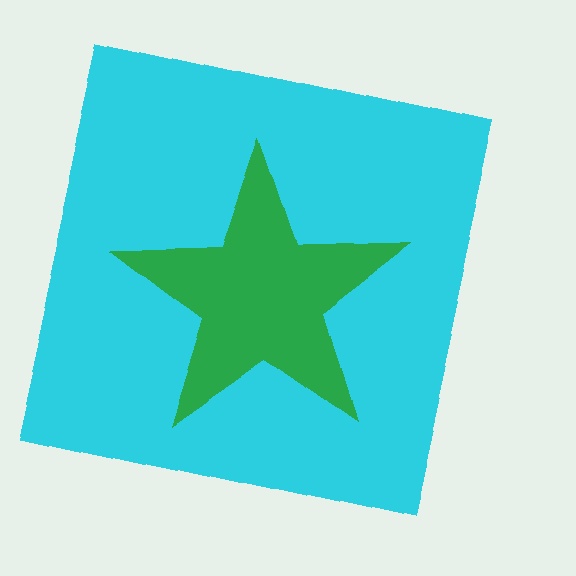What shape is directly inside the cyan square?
The green star.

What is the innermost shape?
The green star.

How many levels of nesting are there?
2.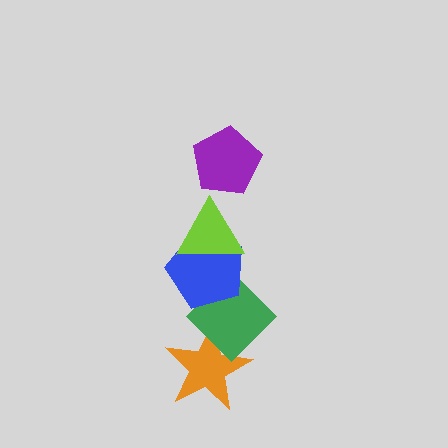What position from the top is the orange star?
The orange star is 5th from the top.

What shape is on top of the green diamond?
The blue pentagon is on top of the green diamond.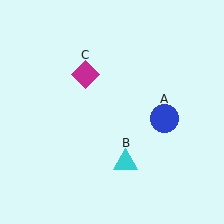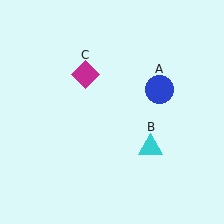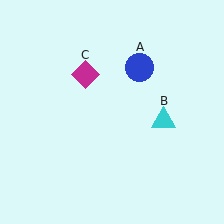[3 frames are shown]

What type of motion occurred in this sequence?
The blue circle (object A), cyan triangle (object B) rotated counterclockwise around the center of the scene.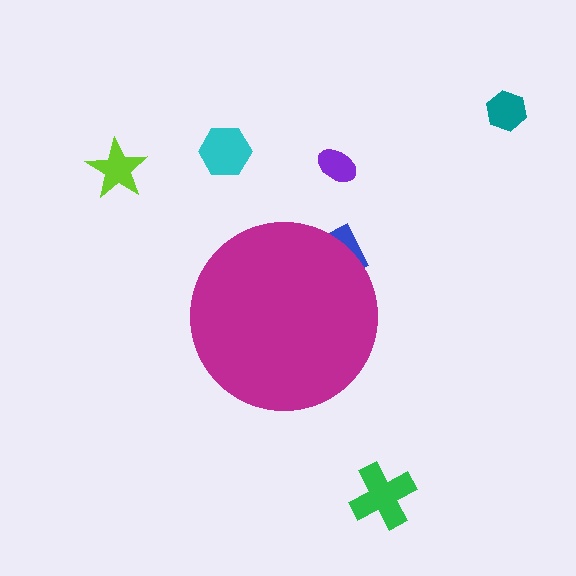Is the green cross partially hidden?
No, the green cross is fully visible.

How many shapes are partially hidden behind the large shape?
1 shape is partially hidden.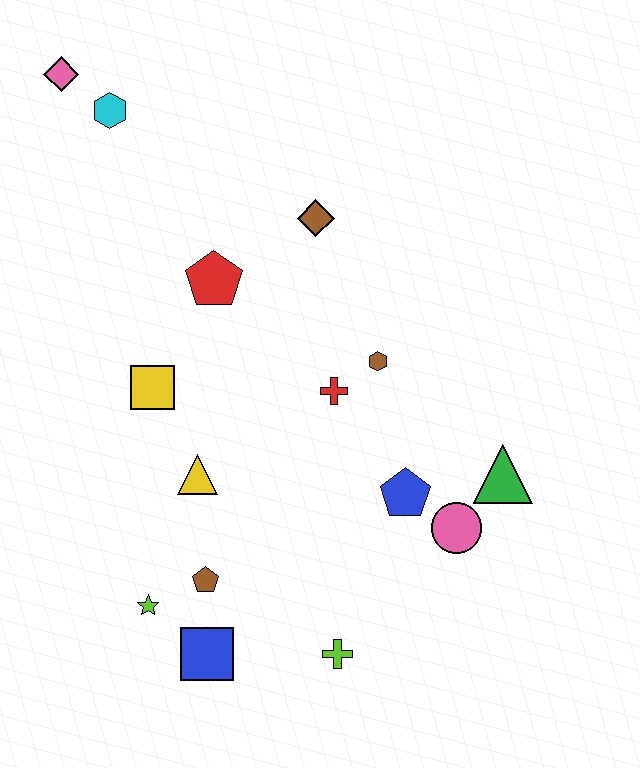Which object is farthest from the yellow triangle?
The pink diamond is farthest from the yellow triangle.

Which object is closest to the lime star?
The brown pentagon is closest to the lime star.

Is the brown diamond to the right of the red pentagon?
Yes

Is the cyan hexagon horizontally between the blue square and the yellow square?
No